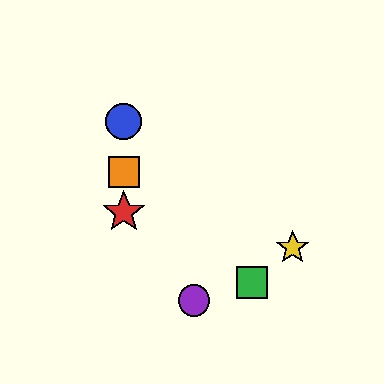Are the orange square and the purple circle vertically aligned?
No, the orange square is at x≈124 and the purple circle is at x≈194.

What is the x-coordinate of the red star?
The red star is at x≈124.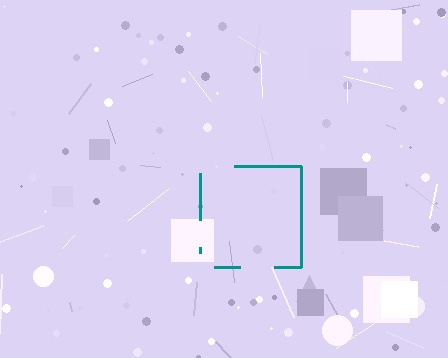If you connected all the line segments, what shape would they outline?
They would outline a square.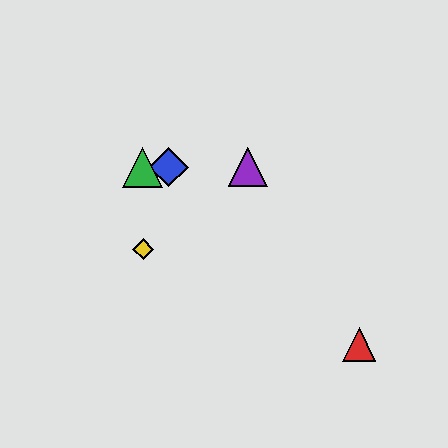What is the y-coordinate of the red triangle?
The red triangle is at y≈344.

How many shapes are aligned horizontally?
3 shapes (the blue diamond, the green triangle, the purple triangle) are aligned horizontally.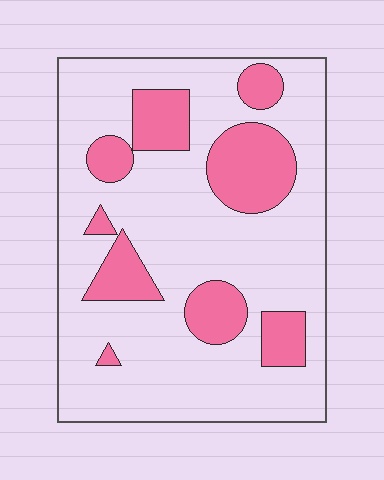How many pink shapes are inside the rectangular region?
9.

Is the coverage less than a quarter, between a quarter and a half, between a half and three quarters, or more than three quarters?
Less than a quarter.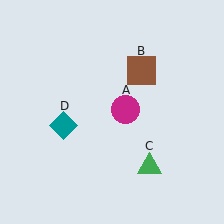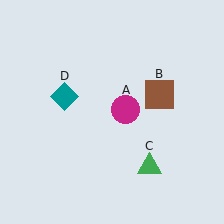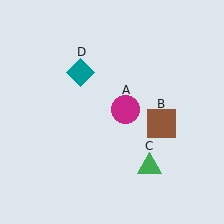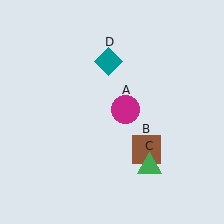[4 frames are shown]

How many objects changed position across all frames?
2 objects changed position: brown square (object B), teal diamond (object D).